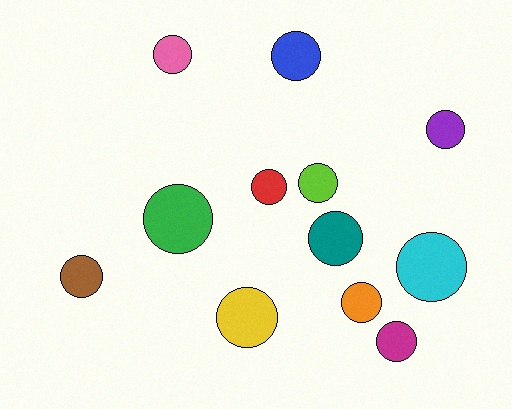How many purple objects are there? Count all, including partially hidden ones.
There is 1 purple object.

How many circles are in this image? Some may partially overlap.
There are 12 circles.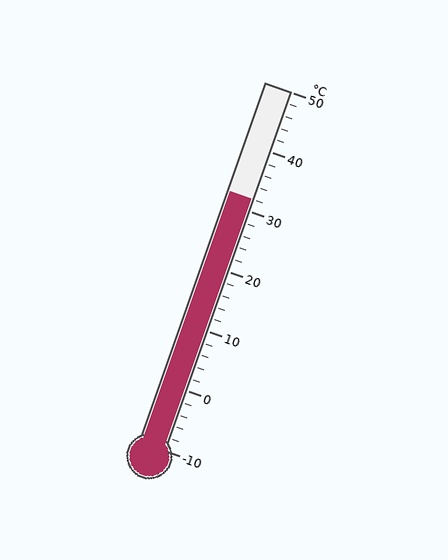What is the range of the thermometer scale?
The thermometer scale ranges from -10°C to 50°C.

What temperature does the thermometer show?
The thermometer shows approximately 32°C.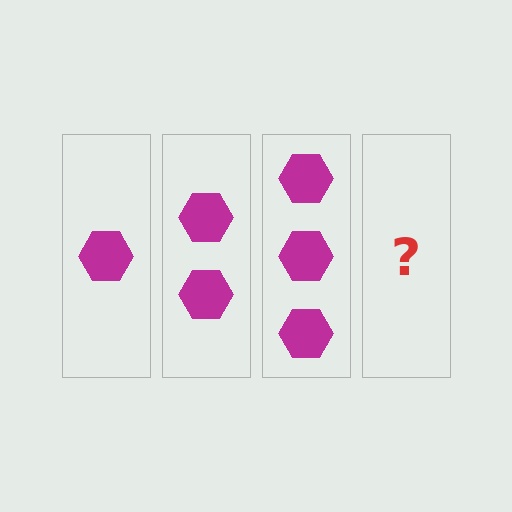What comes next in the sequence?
The next element should be 4 hexagons.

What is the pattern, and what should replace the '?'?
The pattern is that each step adds one more hexagon. The '?' should be 4 hexagons.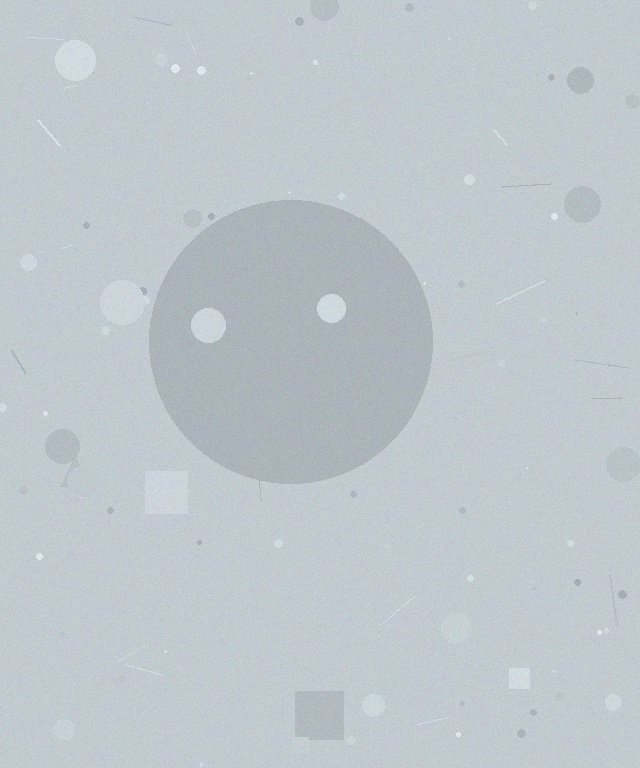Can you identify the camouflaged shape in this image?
The camouflaged shape is a circle.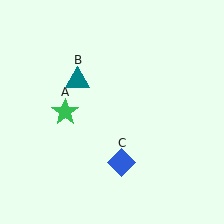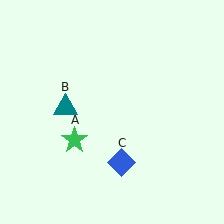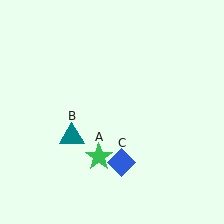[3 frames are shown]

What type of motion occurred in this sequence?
The green star (object A), teal triangle (object B) rotated counterclockwise around the center of the scene.